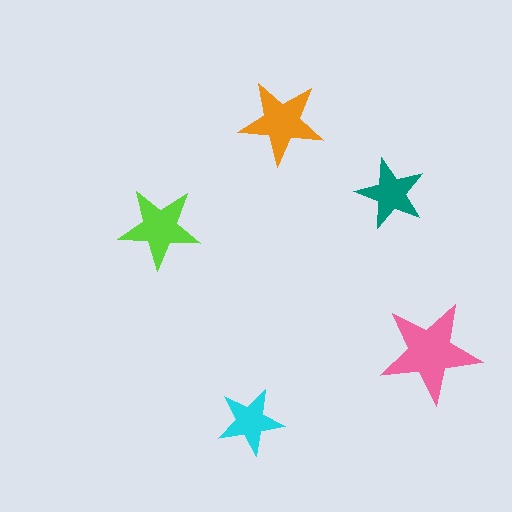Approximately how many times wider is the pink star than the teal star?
About 1.5 times wider.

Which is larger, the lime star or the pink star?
The pink one.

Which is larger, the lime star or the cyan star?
The lime one.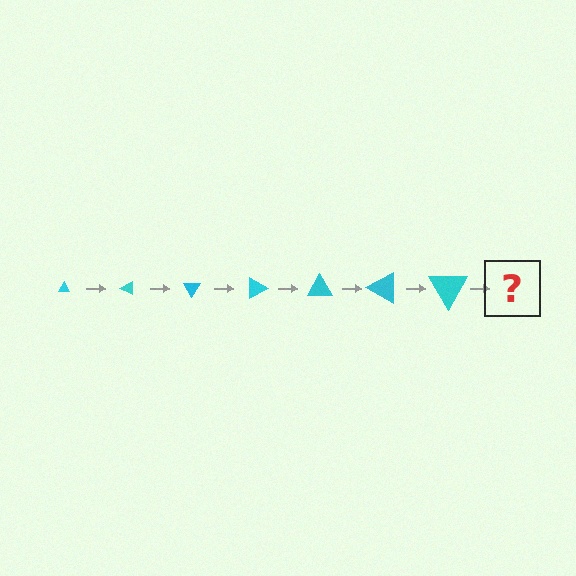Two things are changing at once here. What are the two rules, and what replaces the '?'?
The two rules are that the triangle grows larger each step and it rotates 30 degrees each step. The '?' should be a triangle, larger than the previous one and rotated 210 degrees from the start.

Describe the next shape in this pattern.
It should be a triangle, larger than the previous one and rotated 210 degrees from the start.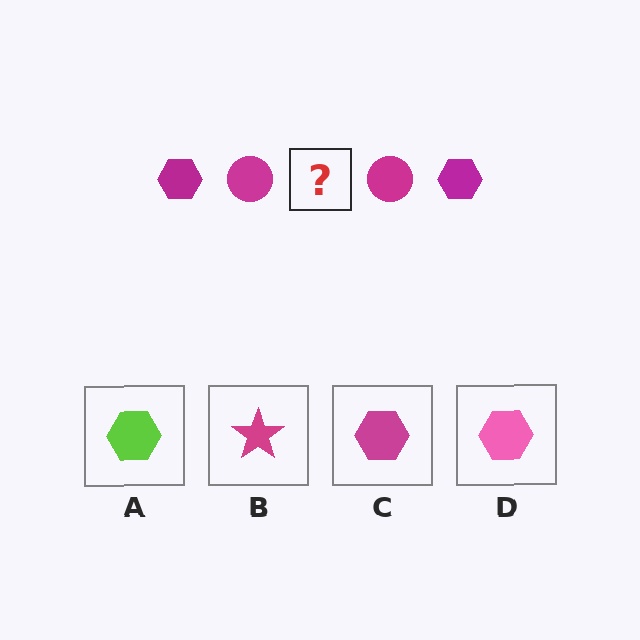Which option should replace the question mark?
Option C.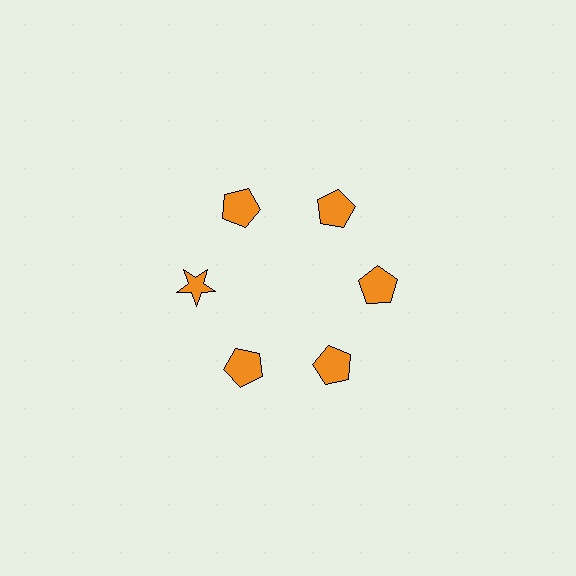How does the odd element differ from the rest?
It has a different shape: star instead of pentagon.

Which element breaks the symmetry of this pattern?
The orange star at roughly the 9 o'clock position breaks the symmetry. All other shapes are orange pentagons.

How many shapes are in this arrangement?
There are 6 shapes arranged in a ring pattern.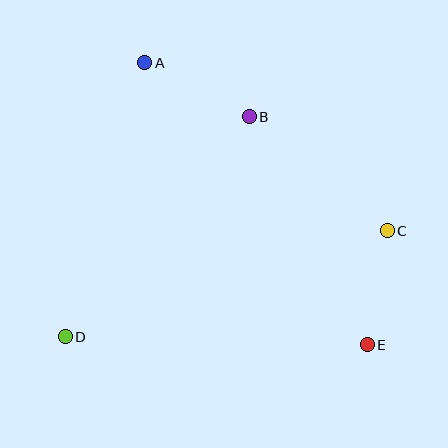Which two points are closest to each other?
Points C and E are closest to each other.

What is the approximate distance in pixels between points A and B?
The distance between A and B is approximately 118 pixels.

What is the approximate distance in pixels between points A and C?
The distance between A and C is approximately 295 pixels.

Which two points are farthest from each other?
Points A and E are farthest from each other.